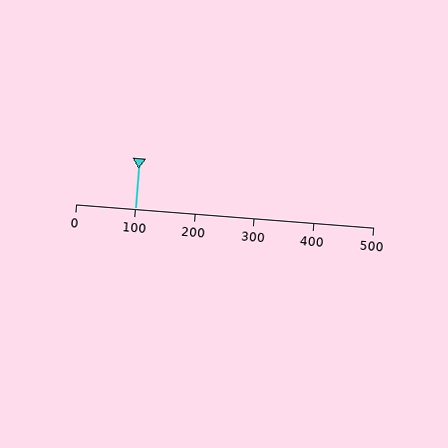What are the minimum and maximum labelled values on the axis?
The axis runs from 0 to 500.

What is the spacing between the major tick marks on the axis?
The major ticks are spaced 100 apart.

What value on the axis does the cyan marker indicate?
The marker indicates approximately 100.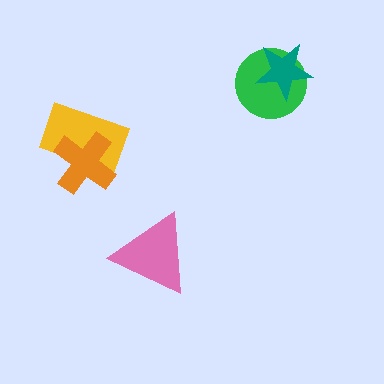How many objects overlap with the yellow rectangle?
1 object overlaps with the yellow rectangle.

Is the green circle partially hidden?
Yes, it is partially covered by another shape.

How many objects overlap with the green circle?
1 object overlaps with the green circle.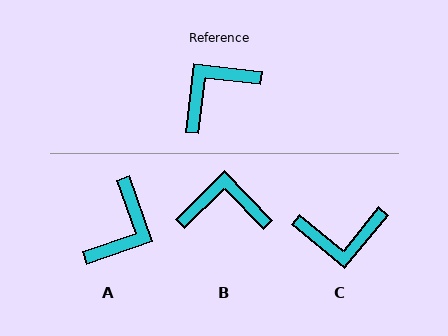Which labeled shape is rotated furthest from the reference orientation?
A, about 154 degrees away.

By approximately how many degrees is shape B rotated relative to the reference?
Approximately 39 degrees clockwise.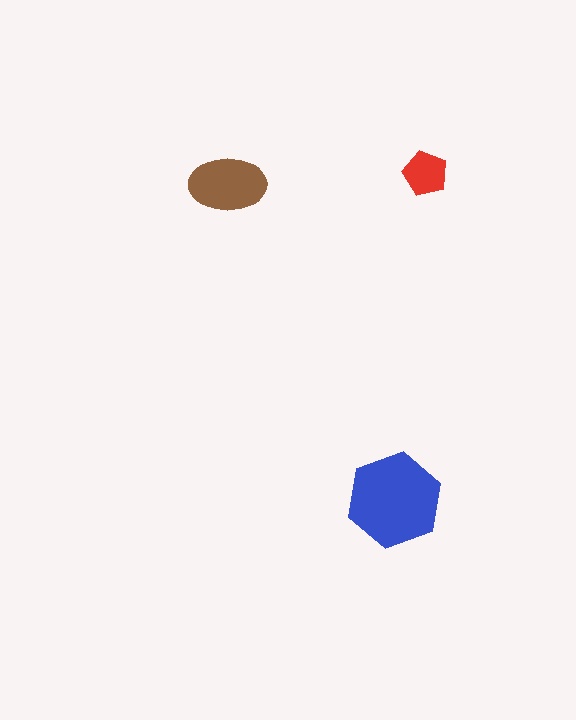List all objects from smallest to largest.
The red pentagon, the brown ellipse, the blue hexagon.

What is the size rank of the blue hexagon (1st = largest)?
1st.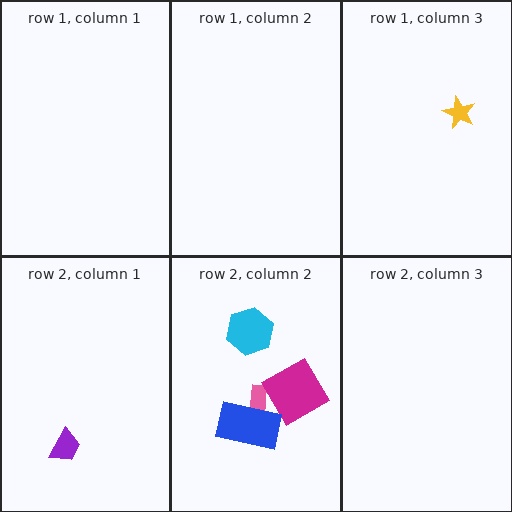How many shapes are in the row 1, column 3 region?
1.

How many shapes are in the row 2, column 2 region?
4.